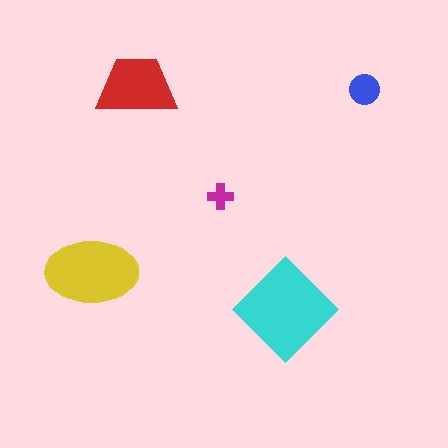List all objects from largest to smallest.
The cyan diamond, the yellow ellipse, the red trapezoid, the blue circle, the magenta cross.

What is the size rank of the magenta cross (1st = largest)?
5th.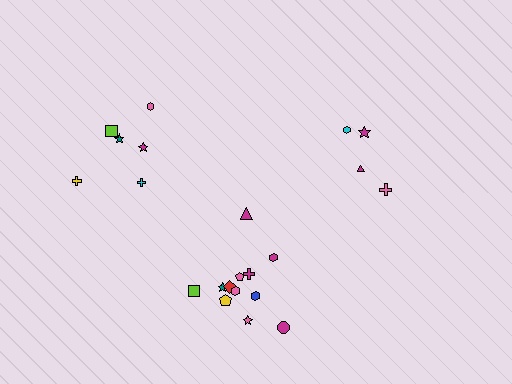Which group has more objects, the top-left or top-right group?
The top-left group.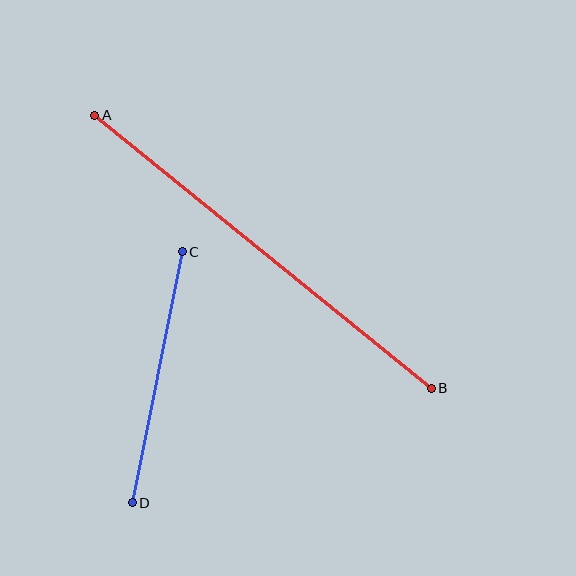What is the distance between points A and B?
The distance is approximately 433 pixels.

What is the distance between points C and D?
The distance is approximately 256 pixels.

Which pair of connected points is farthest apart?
Points A and B are farthest apart.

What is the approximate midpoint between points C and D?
The midpoint is at approximately (157, 377) pixels.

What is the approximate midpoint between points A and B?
The midpoint is at approximately (263, 252) pixels.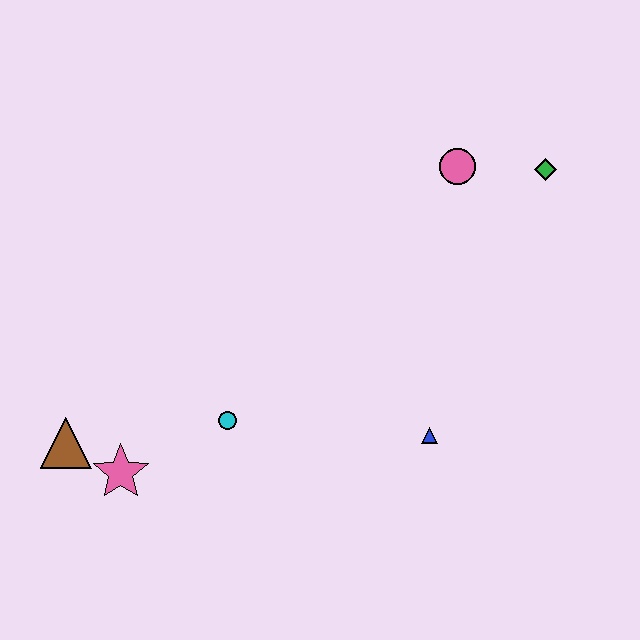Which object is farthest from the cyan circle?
The green diamond is farthest from the cyan circle.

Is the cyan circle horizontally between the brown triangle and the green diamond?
Yes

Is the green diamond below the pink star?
No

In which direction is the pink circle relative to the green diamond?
The pink circle is to the left of the green diamond.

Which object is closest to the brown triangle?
The pink star is closest to the brown triangle.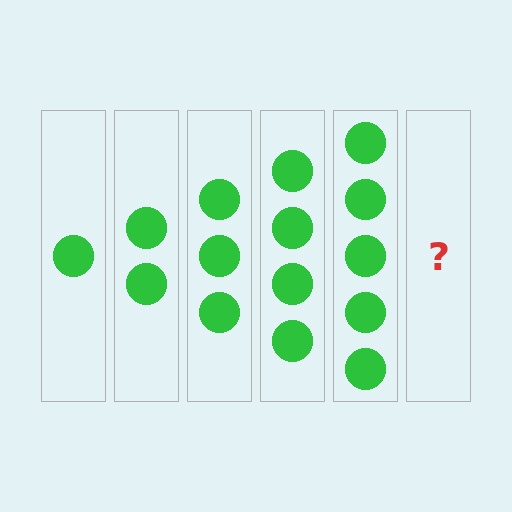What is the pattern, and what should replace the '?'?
The pattern is that each step adds one more circle. The '?' should be 6 circles.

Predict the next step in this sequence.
The next step is 6 circles.